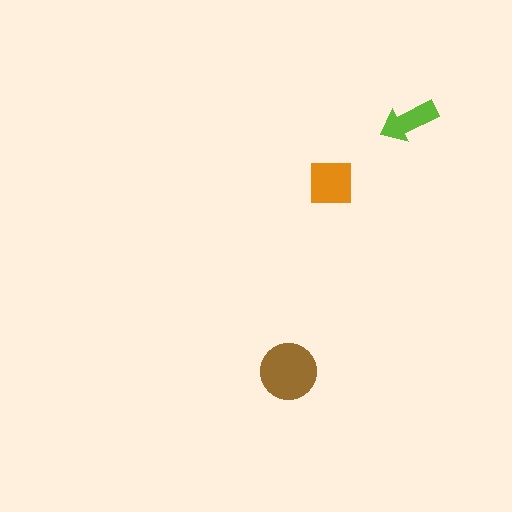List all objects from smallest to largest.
The lime arrow, the orange square, the brown circle.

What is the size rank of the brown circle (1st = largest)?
1st.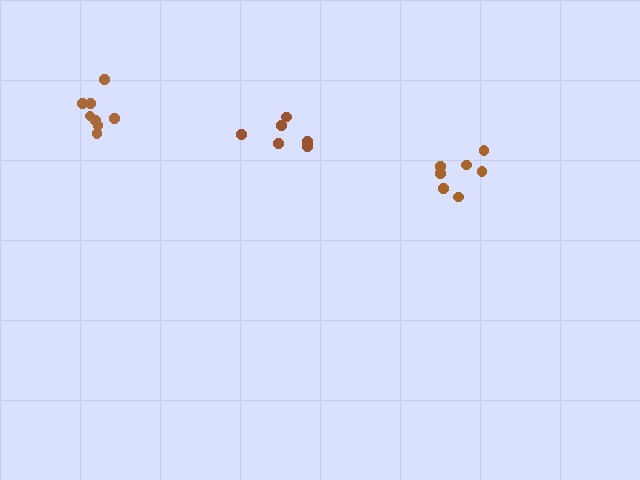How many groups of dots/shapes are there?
There are 3 groups.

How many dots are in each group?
Group 1: 7 dots, Group 2: 6 dots, Group 3: 8 dots (21 total).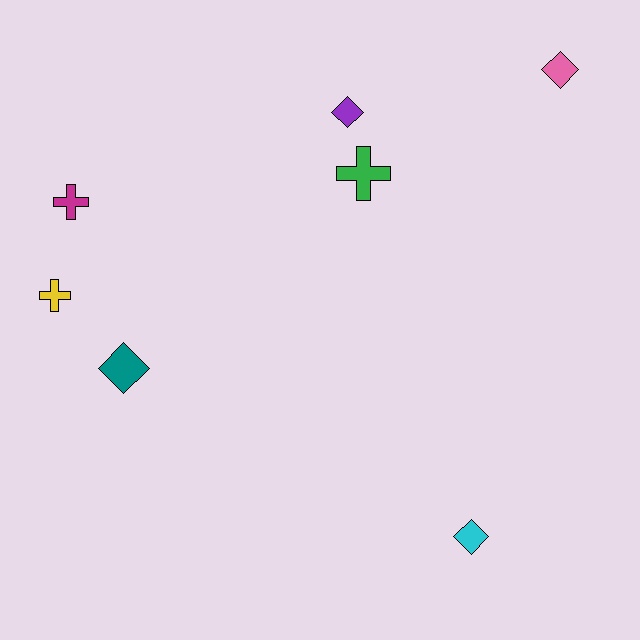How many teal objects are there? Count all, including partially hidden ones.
There is 1 teal object.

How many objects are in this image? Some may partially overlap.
There are 7 objects.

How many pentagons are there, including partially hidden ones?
There are no pentagons.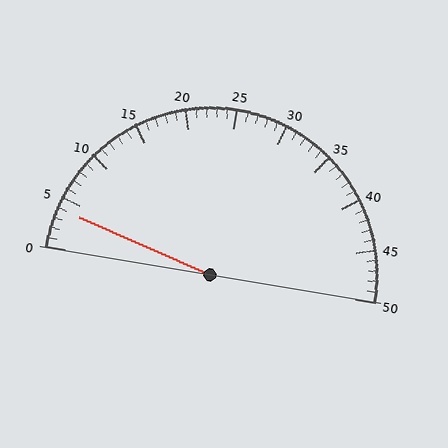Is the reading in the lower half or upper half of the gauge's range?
The reading is in the lower half of the range (0 to 50).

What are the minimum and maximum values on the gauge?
The gauge ranges from 0 to 50.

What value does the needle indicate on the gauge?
The needle indicates approximately 4.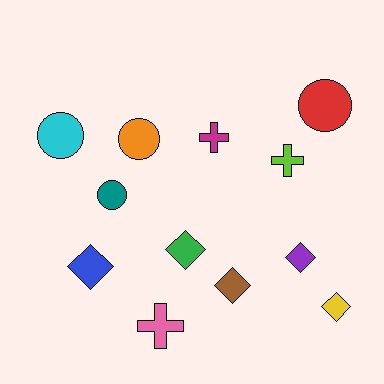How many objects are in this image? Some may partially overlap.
There are 12 objects.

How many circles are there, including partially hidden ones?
There are 4 circles.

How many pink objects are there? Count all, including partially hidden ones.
There is 1 pink object.